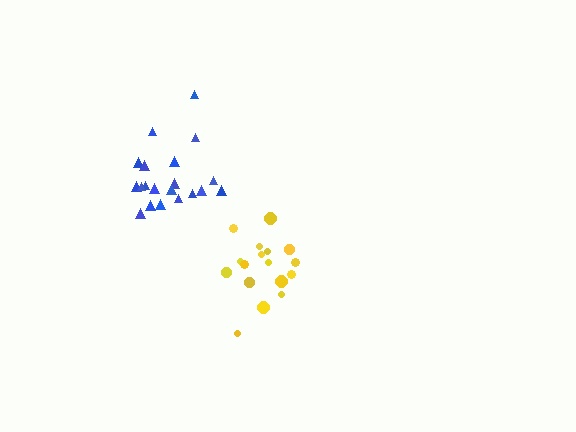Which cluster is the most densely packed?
Blue.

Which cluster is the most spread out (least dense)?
Yellow.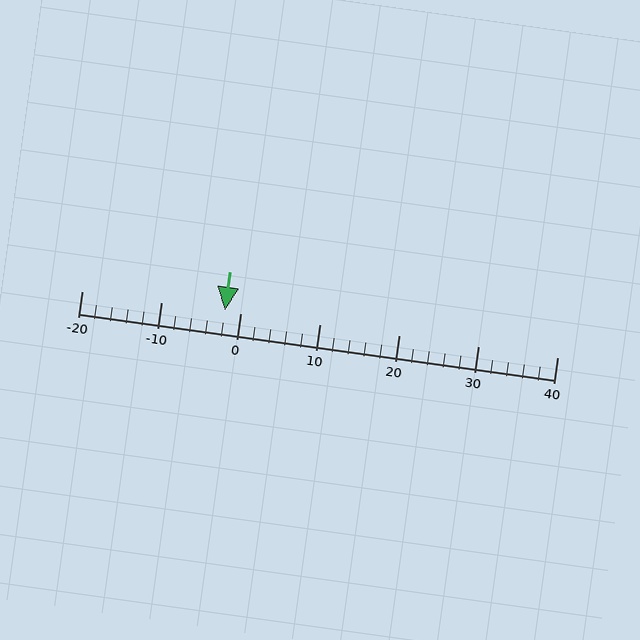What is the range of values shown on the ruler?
The ruler shows values from -20 to 40.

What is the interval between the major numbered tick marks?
The major tick marks are spaced 10 units apart.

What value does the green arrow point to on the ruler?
The green arrow points to approximately -2.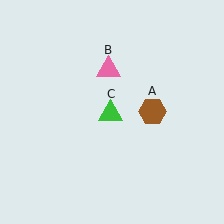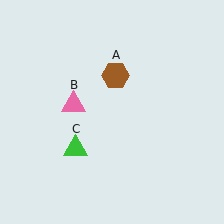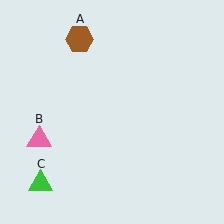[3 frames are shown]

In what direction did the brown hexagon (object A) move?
The brown hexagon (object A) moved up and to the left.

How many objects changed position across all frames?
3 objects changed position: brown hexagon (object A), pink triangle (object B), green triangle (object C).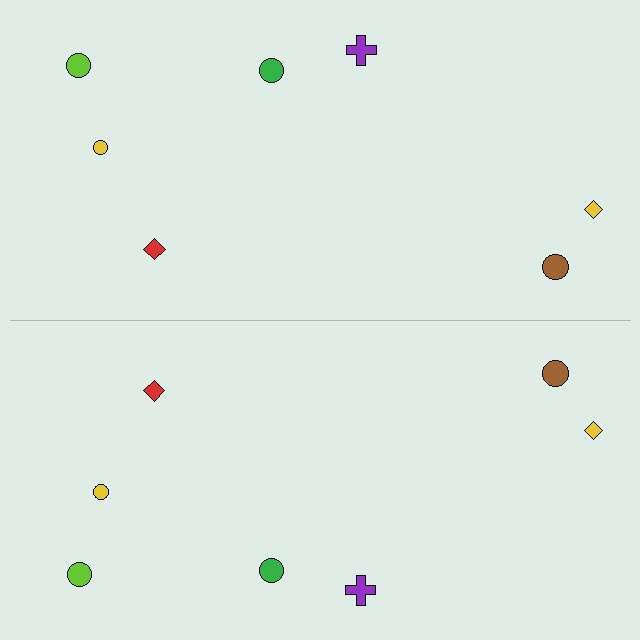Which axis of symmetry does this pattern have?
The pattern has a horizontal axis of symmetry running through the center of the image.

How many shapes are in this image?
There are 14 shapes in this image.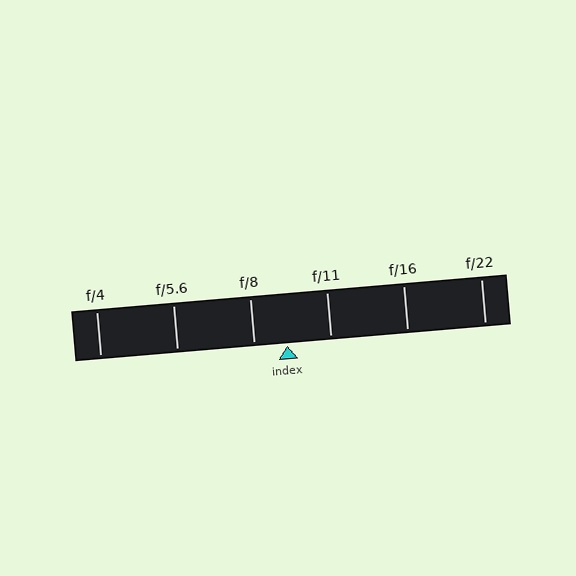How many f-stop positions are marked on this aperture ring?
There are 6 f-stop positions marked.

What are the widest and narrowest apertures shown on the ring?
The widest aperture shown is f/4 and the narrowest is f/22.